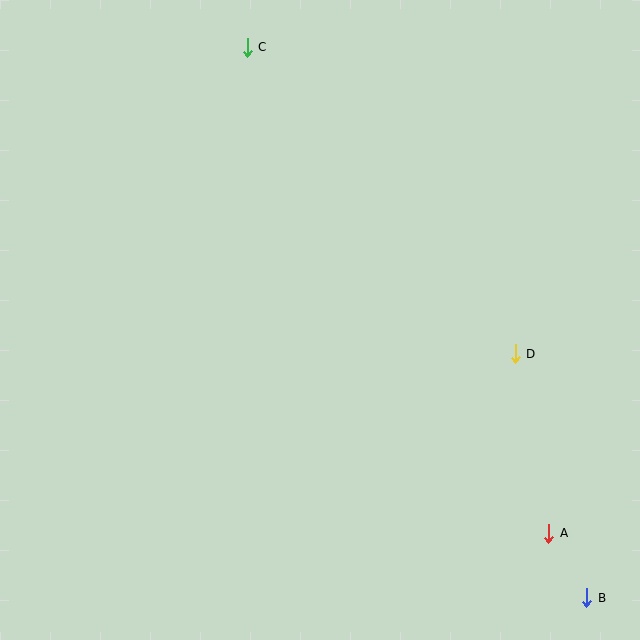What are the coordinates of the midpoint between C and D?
The midpoint between C and D is at (381, 201).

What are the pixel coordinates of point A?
Point A is at (549, 533).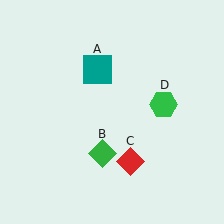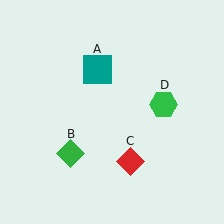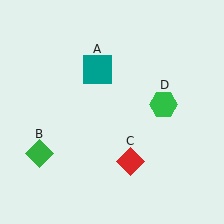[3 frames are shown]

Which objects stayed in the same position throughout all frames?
Teal square (object A) and red diamond (object C) and green hexagon (object D) remained stationary.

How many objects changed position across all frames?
1 object changed position: green diamond (object B).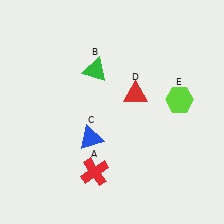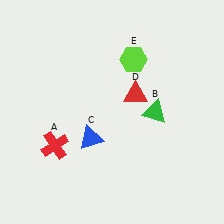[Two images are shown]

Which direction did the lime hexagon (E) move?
The lime hexagon (E) moved left.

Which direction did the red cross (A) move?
The red cross (A) moved left.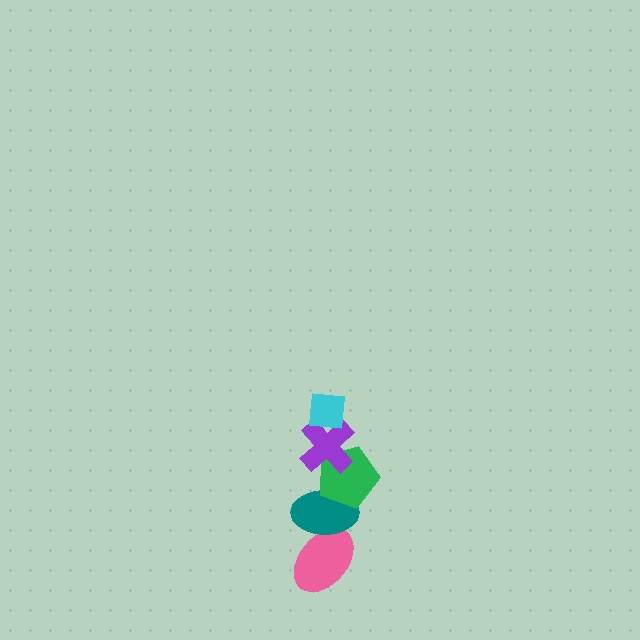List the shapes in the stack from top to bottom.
From top to bottom: the cyan square, the purple cross, the green pentagon, the teal ellipse, the pink ellipse.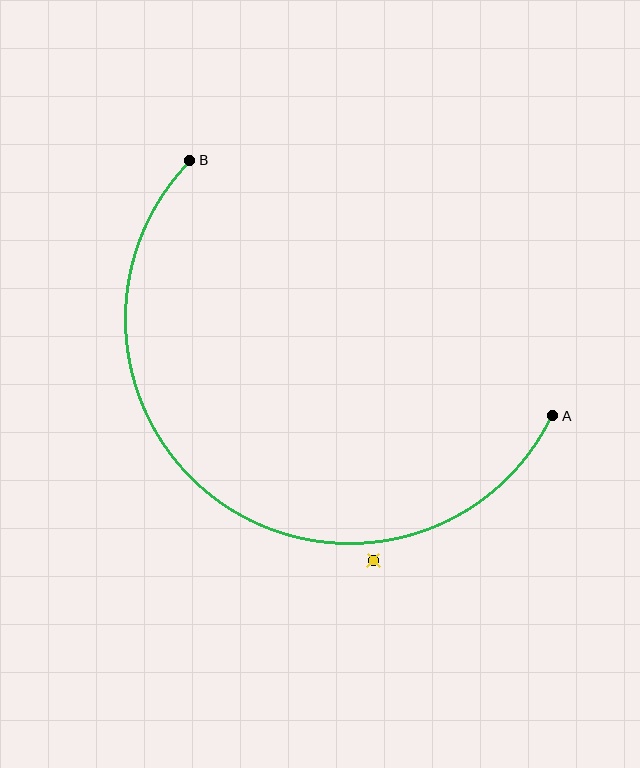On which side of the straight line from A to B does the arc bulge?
The arc bulges below and to the left of the straight line connecting A and B.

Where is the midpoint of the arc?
The arc midpoint is the point on the curve farthest from the straight line joining A and B. It sits below and to the left of that line.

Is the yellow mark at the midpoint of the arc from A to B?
No — the yellow mark does not lie on the arc at all. It sits slightly outside the curve.